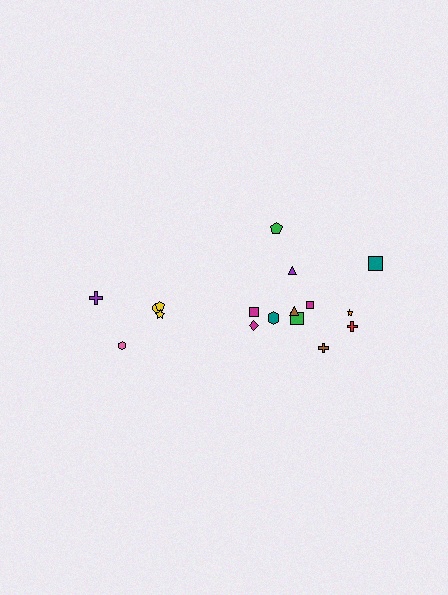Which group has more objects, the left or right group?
The right group.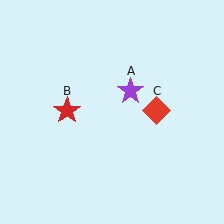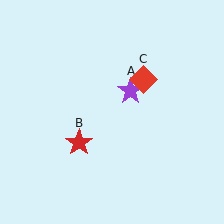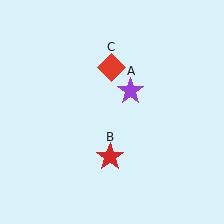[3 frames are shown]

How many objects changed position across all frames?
2 objects changed position: red star (object B), red diamond (object C).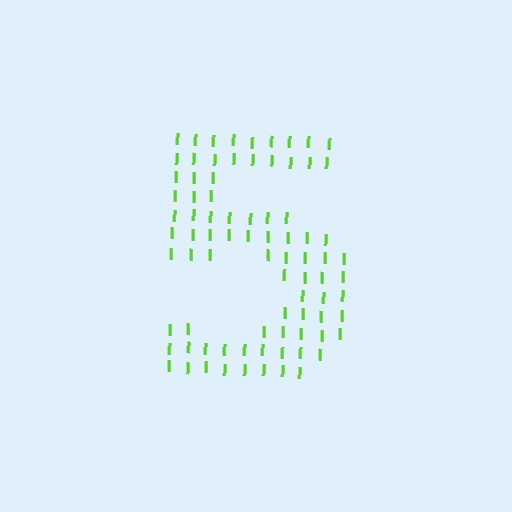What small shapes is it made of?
It is made of small letter I's.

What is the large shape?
The large shape is the digit 5.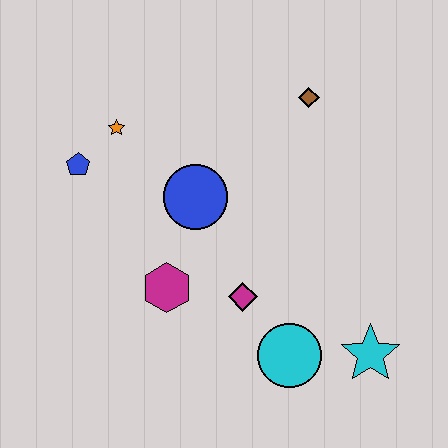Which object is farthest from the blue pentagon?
The cyan star is farthest from the blue pentagon.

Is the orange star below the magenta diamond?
No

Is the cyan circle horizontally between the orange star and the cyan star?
Yes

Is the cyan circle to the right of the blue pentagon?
Yes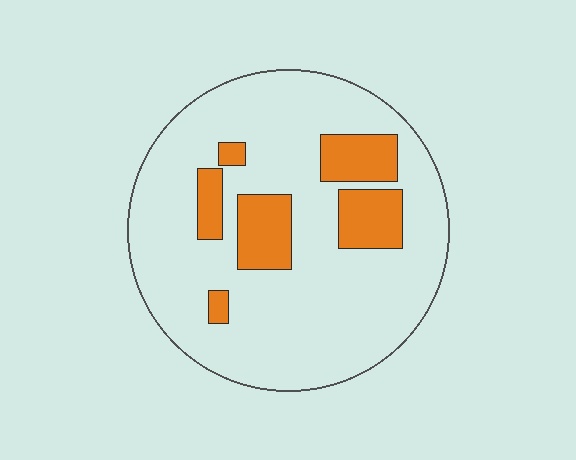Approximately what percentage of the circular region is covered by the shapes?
Approximately 20%.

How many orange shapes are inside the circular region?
6.